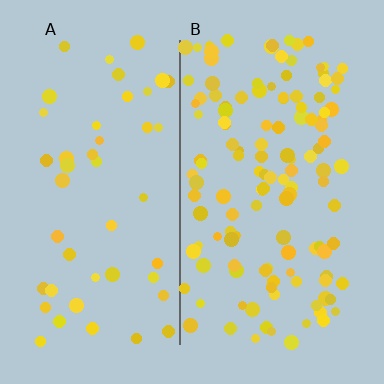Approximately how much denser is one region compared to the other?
Approximately 2.8× — region B over region A.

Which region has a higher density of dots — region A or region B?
B (the right).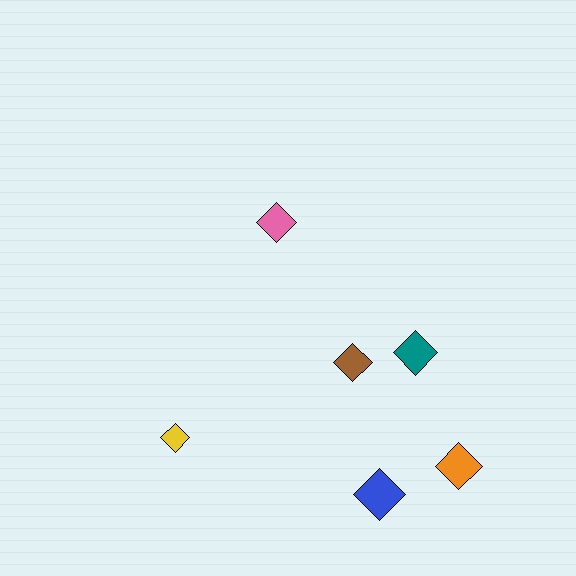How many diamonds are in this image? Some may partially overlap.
There are 6 diamonds.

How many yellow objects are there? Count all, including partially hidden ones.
There is 1 yellow object.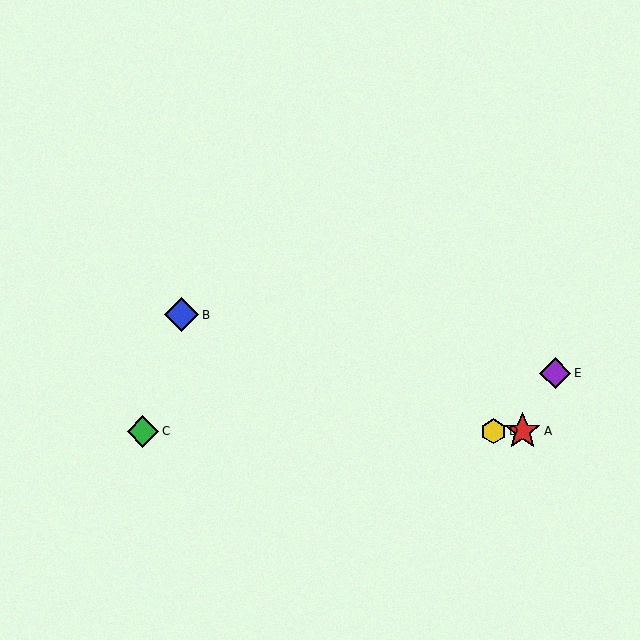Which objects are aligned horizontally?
Objects A, C, D are aligned horizontally.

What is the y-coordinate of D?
Object D is at y≈431.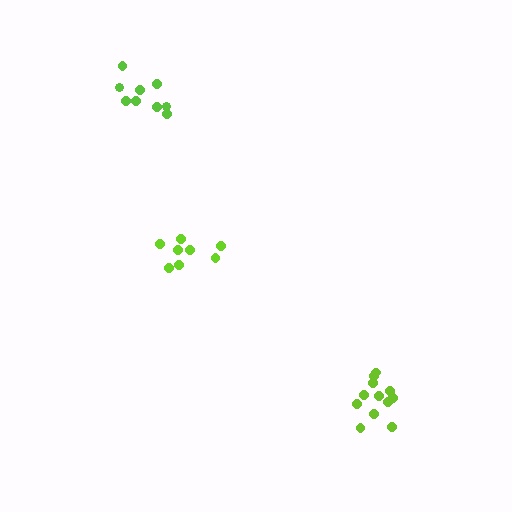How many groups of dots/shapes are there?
There are 3 groups.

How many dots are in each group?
Group 1: 12 dots, Group 2: 8 dots, Group 3: 9 dots (29 total).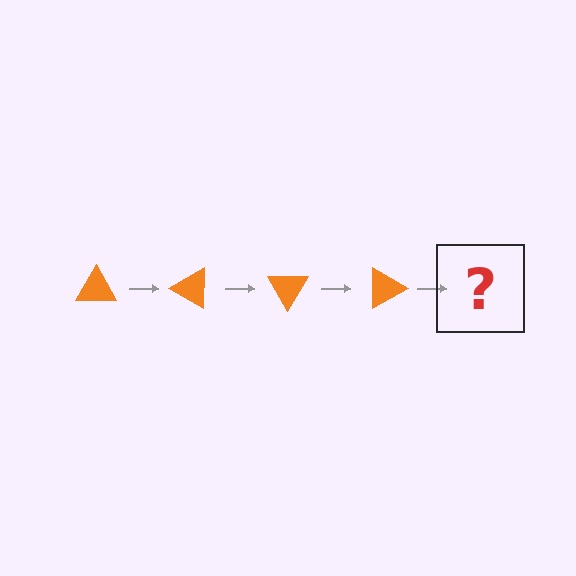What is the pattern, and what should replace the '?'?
The pattern is that the triangle rotates 30 degrees each step. The '?' should be an orange triangle rotated 120 degrees.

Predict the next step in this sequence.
The next step is an orange triangle rotated 120 degrees.